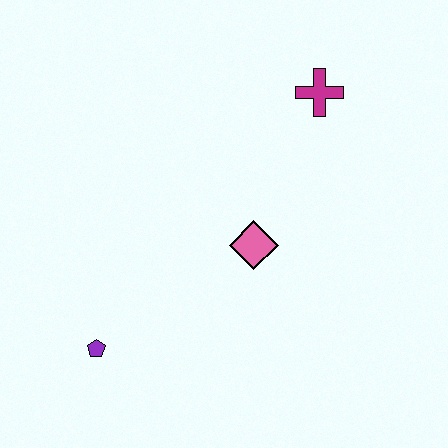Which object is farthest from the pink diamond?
The purple pentagon is farthest from the pink diamond.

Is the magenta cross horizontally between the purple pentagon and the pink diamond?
No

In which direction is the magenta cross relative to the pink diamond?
The magenta cross is above the pink diamond.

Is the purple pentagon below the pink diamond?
Yes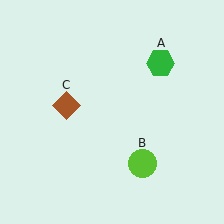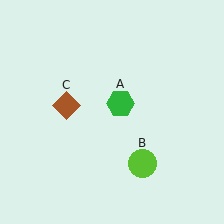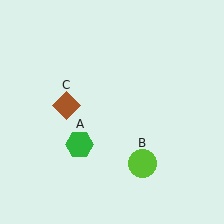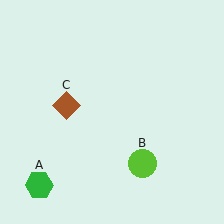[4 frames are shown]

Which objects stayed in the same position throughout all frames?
Lime circle (object B) and brown diamond (object C) remained stationary.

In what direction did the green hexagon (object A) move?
The green hexagon (object A) moved down and to the left.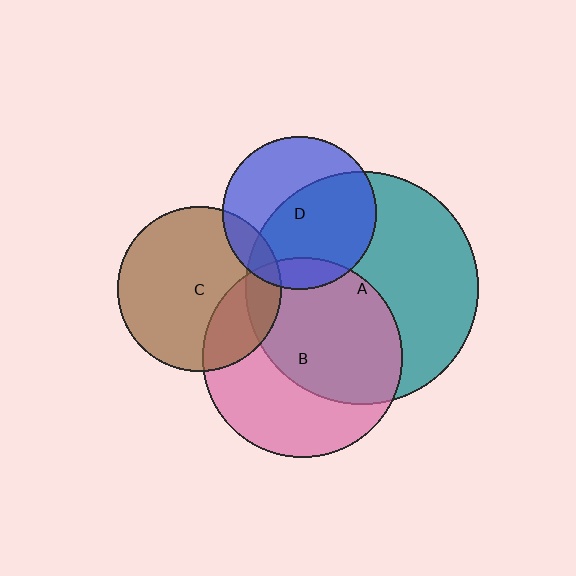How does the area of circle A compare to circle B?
Approximately 1.4 times.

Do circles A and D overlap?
Yes.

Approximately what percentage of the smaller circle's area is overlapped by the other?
Approximately 60%.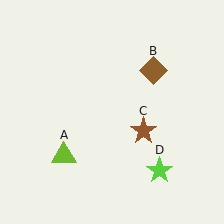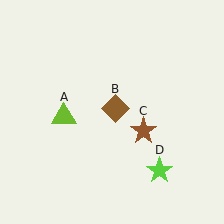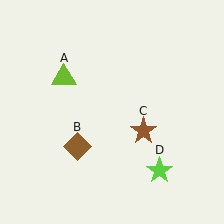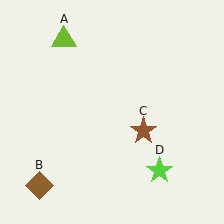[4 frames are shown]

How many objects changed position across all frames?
2 objects changed position: lime triangle (object A), brown diamond (object B).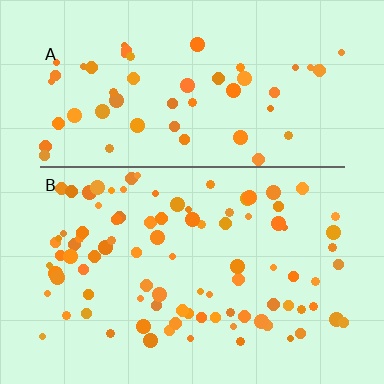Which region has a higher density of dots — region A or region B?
B (the bottom).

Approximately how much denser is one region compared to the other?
Approximately 1.7× — region B over region A.